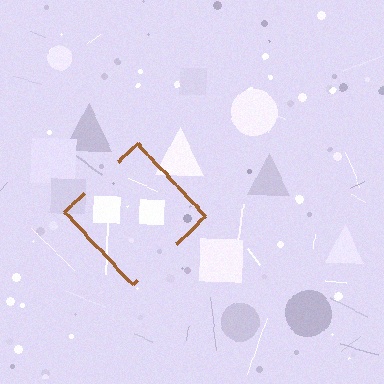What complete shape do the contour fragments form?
The contour fragments form a diamond.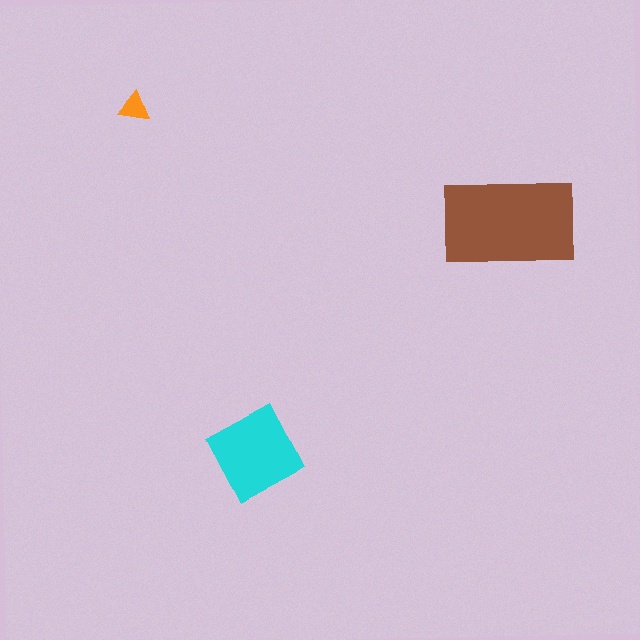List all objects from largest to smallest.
The brown rectangle, the cyan square, the orange triangle.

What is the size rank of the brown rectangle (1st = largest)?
1st.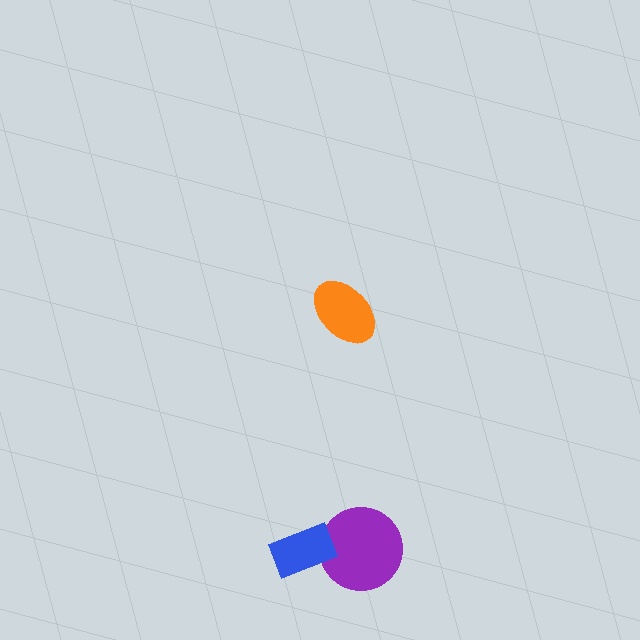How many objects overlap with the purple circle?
1 object overlaps with the purple circle.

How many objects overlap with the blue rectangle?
1 object overlaps with the blue rectangle.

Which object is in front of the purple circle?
The blue rectangle is in front of the purple circle.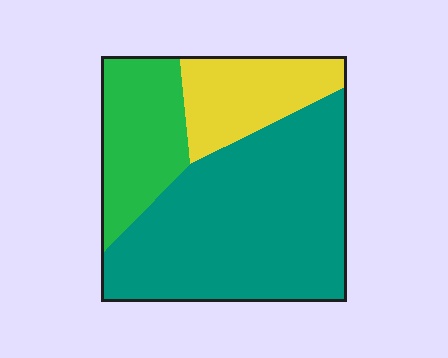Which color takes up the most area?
Teal, at roughly 60%.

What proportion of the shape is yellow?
Yellow covers around 20% of the shape.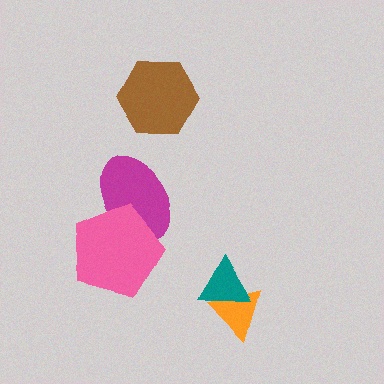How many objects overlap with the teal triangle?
1 object overlaps with the teal triangle.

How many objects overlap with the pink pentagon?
1 object overlaps with the pink pentagon.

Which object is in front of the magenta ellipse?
The pink pentagon is in front of the magenta ellipse.